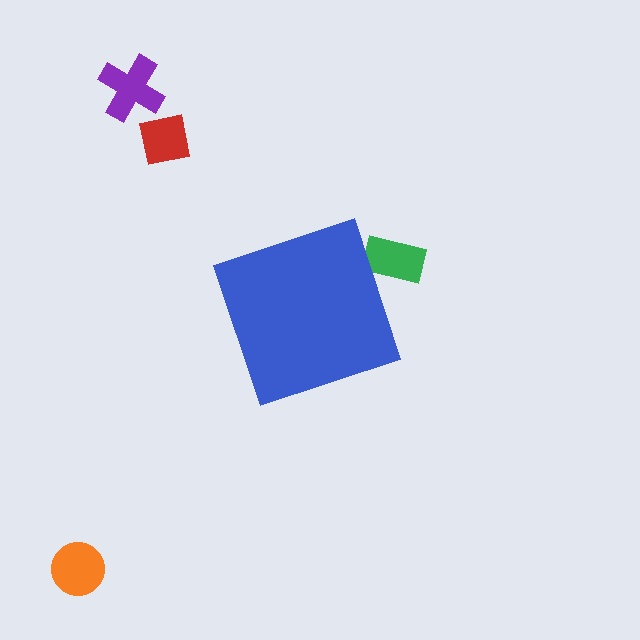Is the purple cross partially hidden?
No, the purple cross is fully visible.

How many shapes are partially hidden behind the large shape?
1 shape is partially hidden.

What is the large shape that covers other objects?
A blue diamond.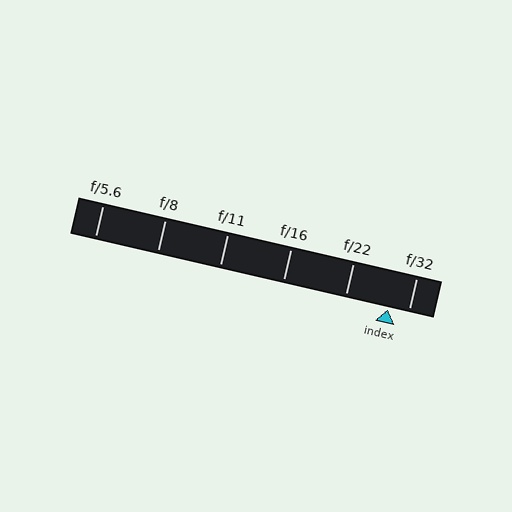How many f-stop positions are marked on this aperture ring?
There are 6 f-stop positions marked.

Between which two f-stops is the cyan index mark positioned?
The index mark is between f/22 and f/32.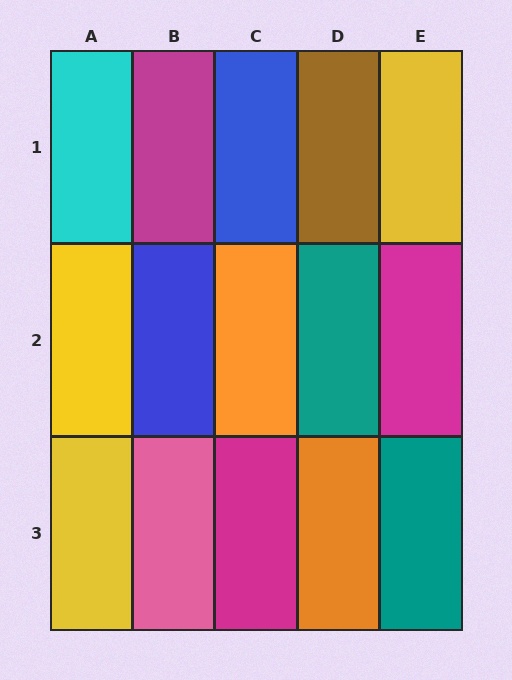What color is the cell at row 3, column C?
Magenta.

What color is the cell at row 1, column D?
Brown.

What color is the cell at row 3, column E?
Teal.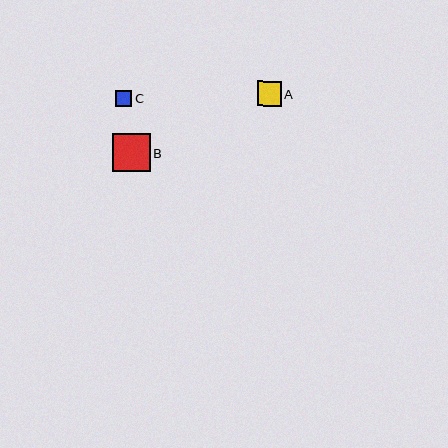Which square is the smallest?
Square C is the smallest with a size of approximately 16 pixels.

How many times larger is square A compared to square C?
Square A is approximately 1.5 times the size of square C.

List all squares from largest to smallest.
From largest to smallest: B, A, C.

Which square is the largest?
Square B is the largest with a size of approximately 38 pixels.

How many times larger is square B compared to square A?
Square B is approximately 1.6 times the size of square A.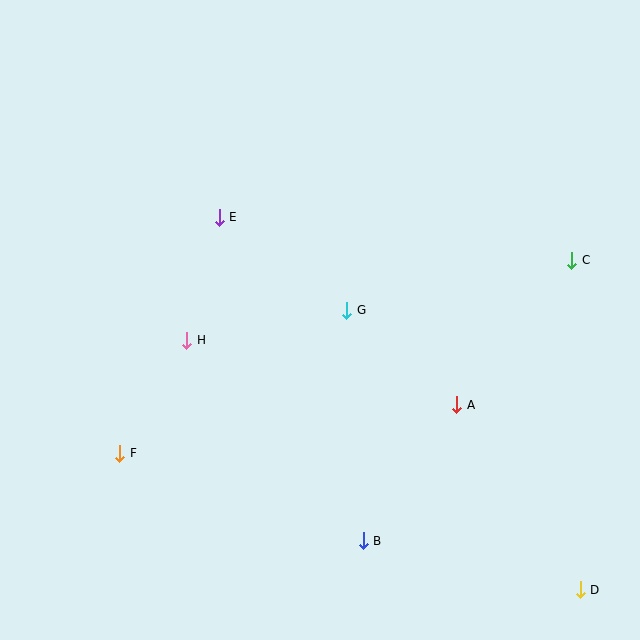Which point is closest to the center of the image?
Point G at (347, 310) is closest to the center.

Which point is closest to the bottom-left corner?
Point F is closest to the bottom-left corner.